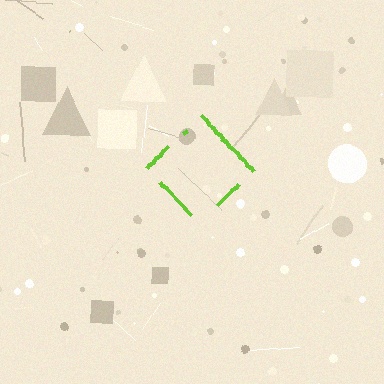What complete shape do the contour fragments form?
The contour fragments form a diamond.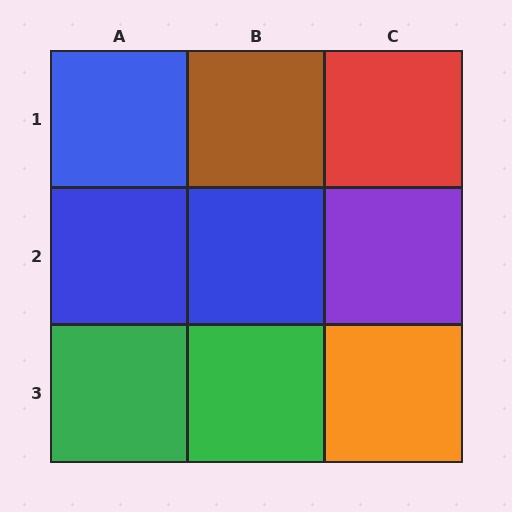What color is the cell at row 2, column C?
Purple.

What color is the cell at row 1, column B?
Brown.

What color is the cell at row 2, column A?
Blue.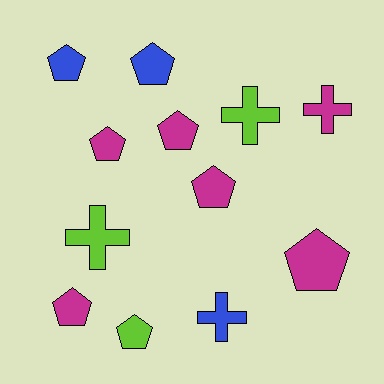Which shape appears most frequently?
Pentagon, with 8 objects.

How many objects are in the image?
There are 12 objects.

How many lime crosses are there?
There are 2 lime crosses.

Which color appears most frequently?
Magenta, with 6 objects.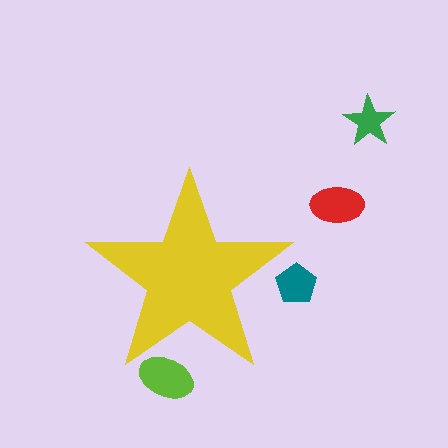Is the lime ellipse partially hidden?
Yes, the lime ellipse is partially hidden behind the yellow star.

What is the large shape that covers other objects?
A yellow star.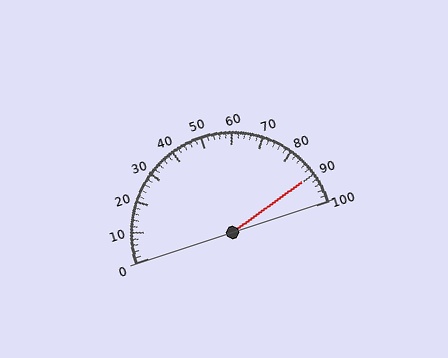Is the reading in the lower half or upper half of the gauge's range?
The reading is in the upper half of the range (0 to 100).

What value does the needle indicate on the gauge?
The needle indicates approximately 90.